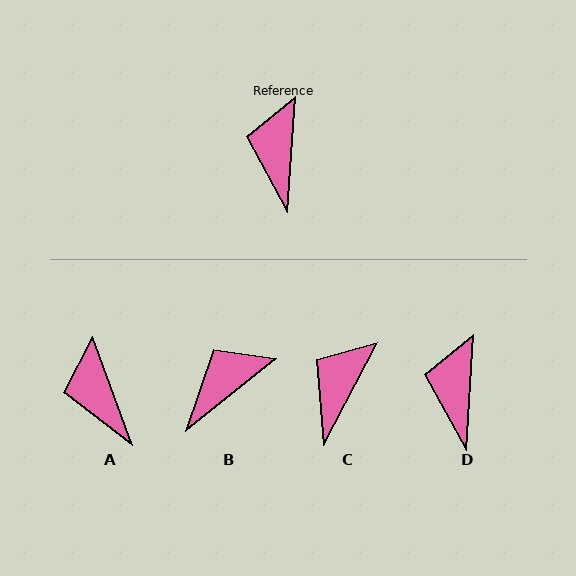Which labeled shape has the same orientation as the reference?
D.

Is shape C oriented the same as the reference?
No, it is off by about 24 degrees.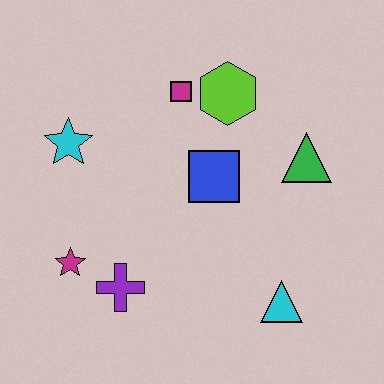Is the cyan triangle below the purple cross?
Yes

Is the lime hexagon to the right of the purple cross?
Yes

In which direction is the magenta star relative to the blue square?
The magenta star is to the left of the blue square.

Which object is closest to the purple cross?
The magenta star is closest to the purple cross.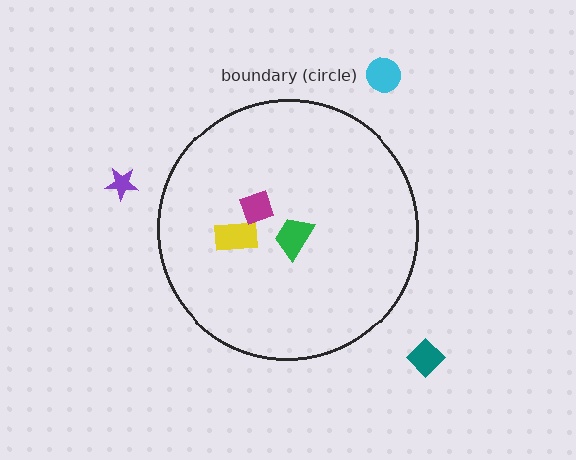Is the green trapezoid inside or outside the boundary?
Inside.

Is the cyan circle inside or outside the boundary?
Outside.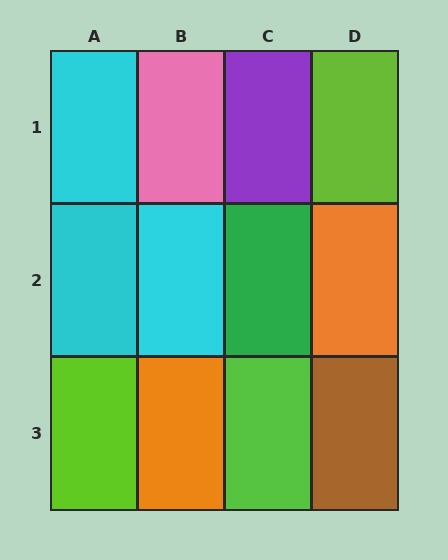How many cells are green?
1 cell is green.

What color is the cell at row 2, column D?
Orange.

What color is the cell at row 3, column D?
Brown.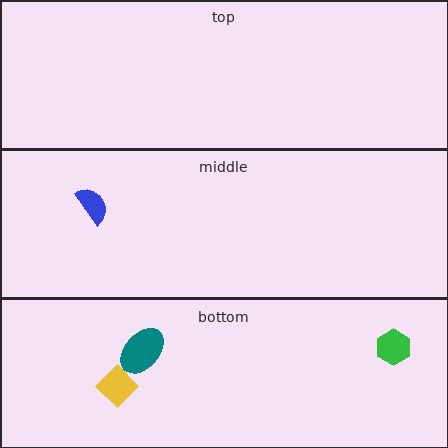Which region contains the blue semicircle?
The middle region.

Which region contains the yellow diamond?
The bottom region.